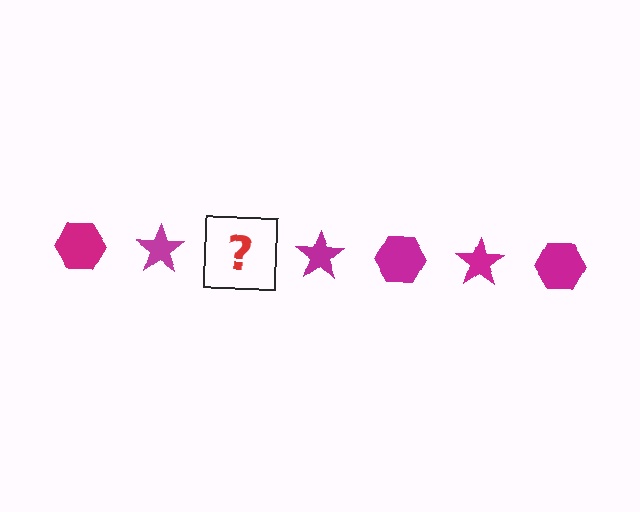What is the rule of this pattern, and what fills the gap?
The rule is that the pattern cycles through hexagon, star shapes in magenta. The gap should be filled with a magenta hexagon.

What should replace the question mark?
The question mark should be replaced with a magenta hexagon.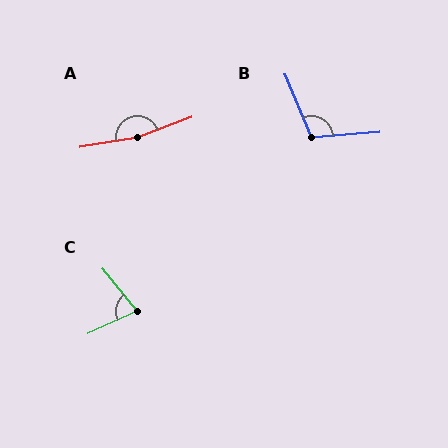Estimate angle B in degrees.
Approximately 108 degrees.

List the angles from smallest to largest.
C (75°), B (108°), A (169°).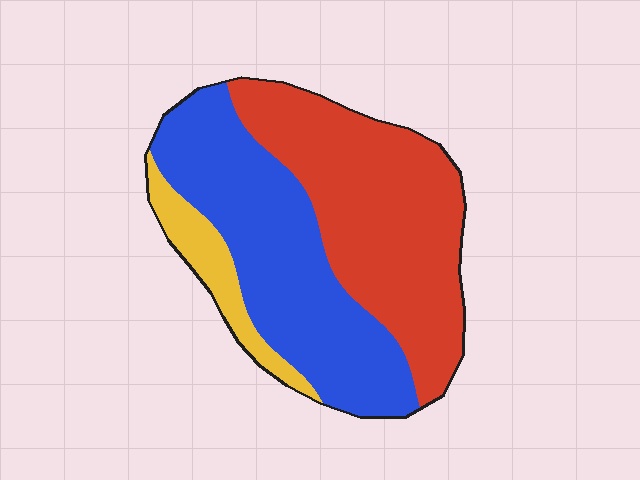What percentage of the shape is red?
Red takes up about one half (1/2) of the shape.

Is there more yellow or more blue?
Blue.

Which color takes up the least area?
Yellow, at roughly 10%.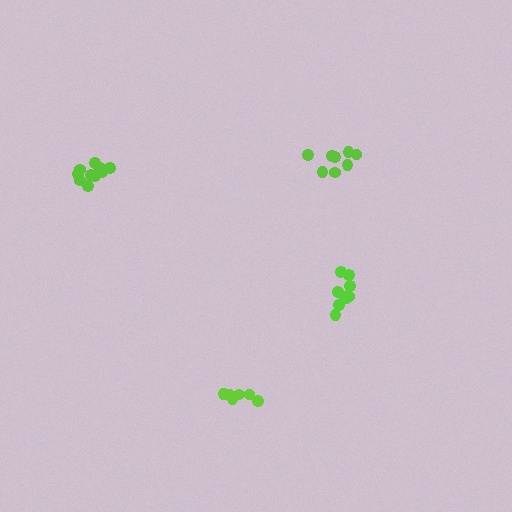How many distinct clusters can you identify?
There are 4 distinct clusters.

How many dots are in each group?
Group 1: 9 dots, Group 2: 10 dots, Group 3: 6 dots, Group 4: 8 dots (33 total).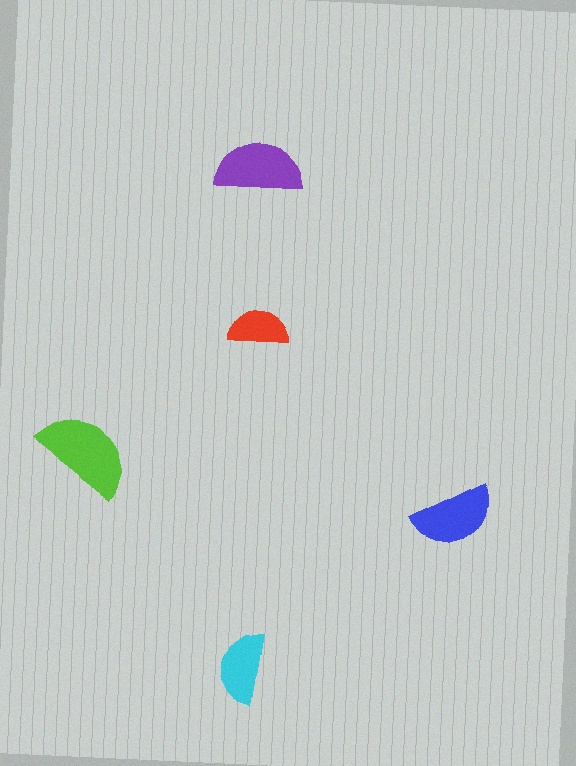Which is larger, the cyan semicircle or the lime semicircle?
The lime one.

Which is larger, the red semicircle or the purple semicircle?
The purple one.